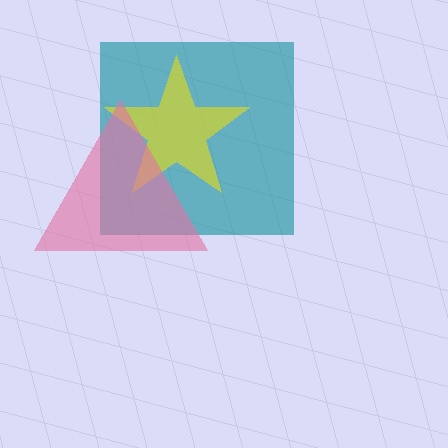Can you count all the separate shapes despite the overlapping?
Yes, there are 3 separate shapes.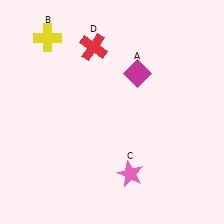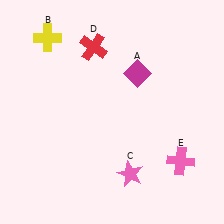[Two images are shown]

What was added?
A pink cross (E) was added in Image 2.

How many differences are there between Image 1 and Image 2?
There is 1 difference between the two images.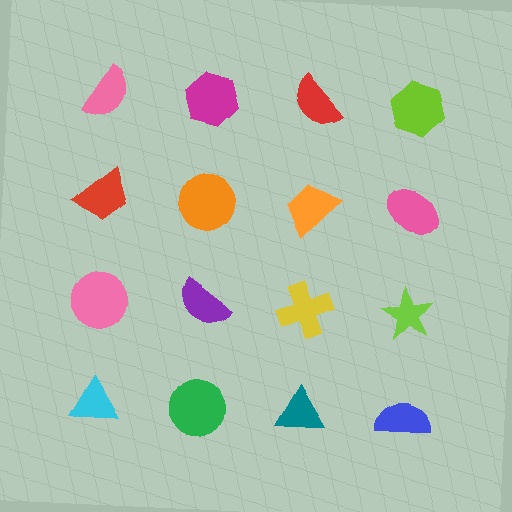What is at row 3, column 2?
A purple semicircle.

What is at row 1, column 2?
A magenta hexagon.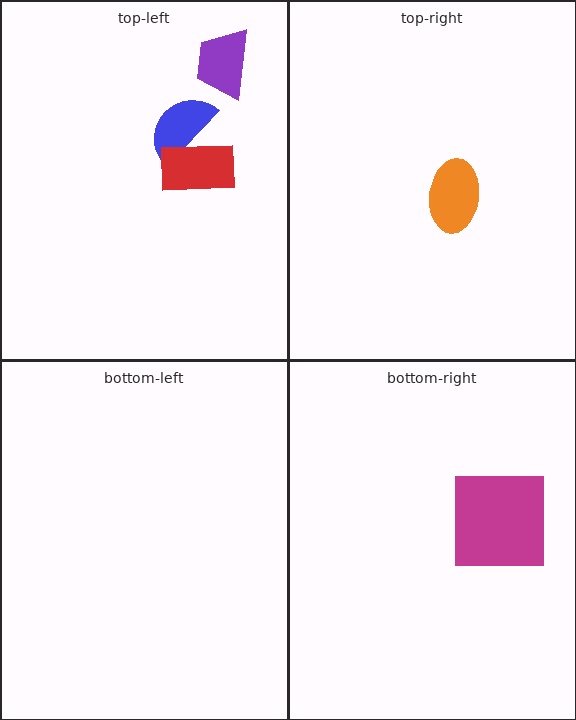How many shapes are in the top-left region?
3.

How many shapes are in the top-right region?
1.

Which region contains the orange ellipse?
The top-right region.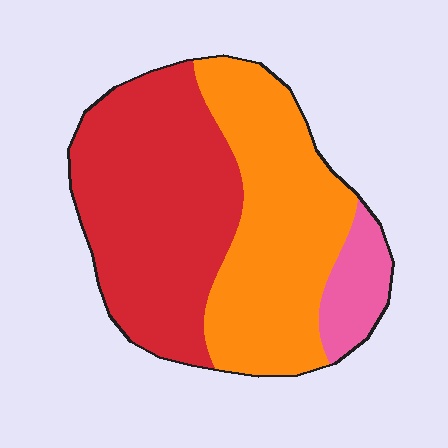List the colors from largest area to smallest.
From largest to smallest: red, orange, pink.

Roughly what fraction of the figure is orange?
Orange covers about 40% of the figure.